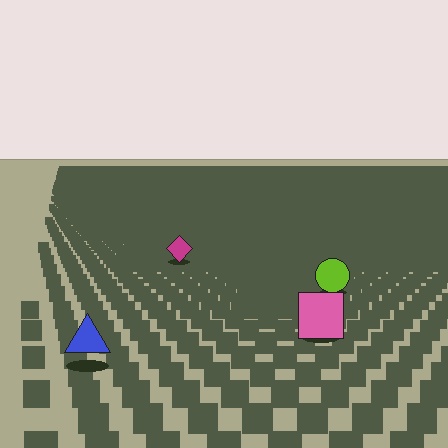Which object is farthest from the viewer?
The magenta diamond is farthest from the viewer. It appears smaller and the ground texture around it is denser.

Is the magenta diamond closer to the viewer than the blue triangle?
No. The blue triangle is closer — you can tell from the texture gradient: the ground texture is coarser near it.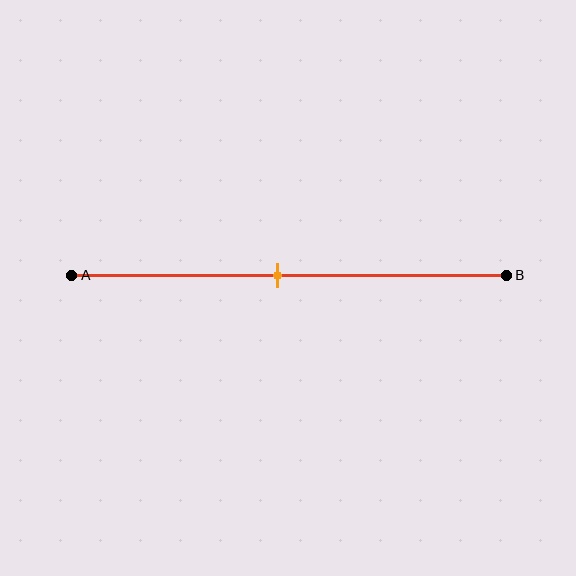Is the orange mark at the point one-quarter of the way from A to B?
No, the mark is at about 45% from A, not at the 25% one-quarter point.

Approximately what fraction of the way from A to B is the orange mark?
The orange mark is approximately 45% of the way from A to B.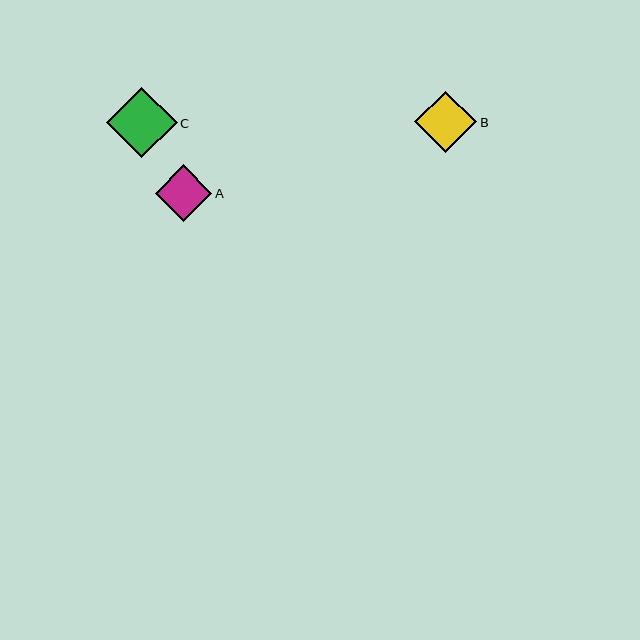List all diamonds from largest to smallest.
From largest to smallest: C, B, A.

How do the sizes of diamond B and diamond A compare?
Diamond B and diamond A are approximately the same size.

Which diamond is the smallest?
Diamond A is the smallest with a size of approximately 57 pixels.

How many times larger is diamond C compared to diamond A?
Diamond C is approximately 1.3 times the size of diamond A.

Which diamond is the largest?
Diamond C is the largest with a size of approximately 71 pixels.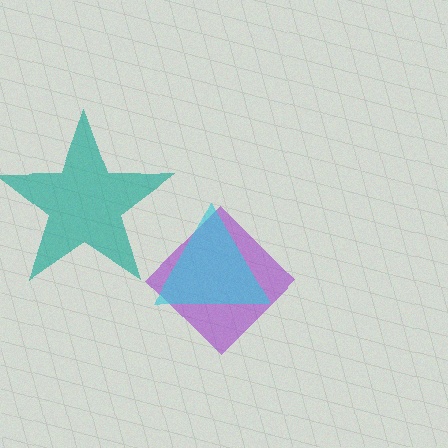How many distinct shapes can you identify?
There are 3 distinct shapes: a purple diamond, a teal star, a cyan triangle.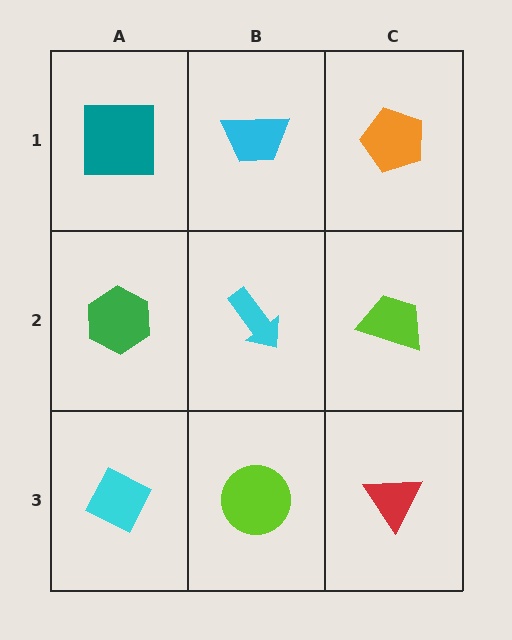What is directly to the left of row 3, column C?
A lime circle.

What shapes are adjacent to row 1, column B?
A cyan arrow (row 2, column B), a teal square (row 1, column A), an orange pentagon (row 1, column C).